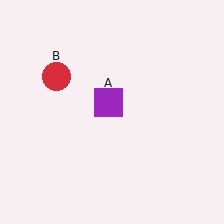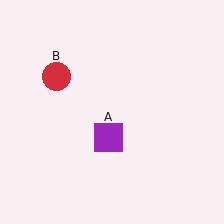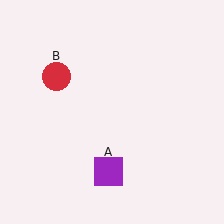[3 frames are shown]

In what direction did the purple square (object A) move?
The purple square (object A) moved down.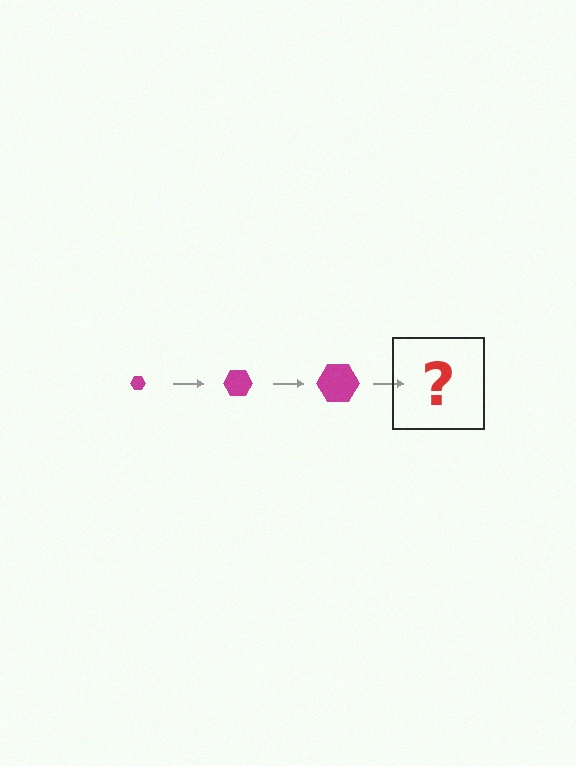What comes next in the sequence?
The next element should be a magenta hexagon, larger than the previous one.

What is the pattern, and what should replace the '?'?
The pattern is that the hexagon gets progressively larger each step. The '?' should be a magenta hexagon, larger than the previous one.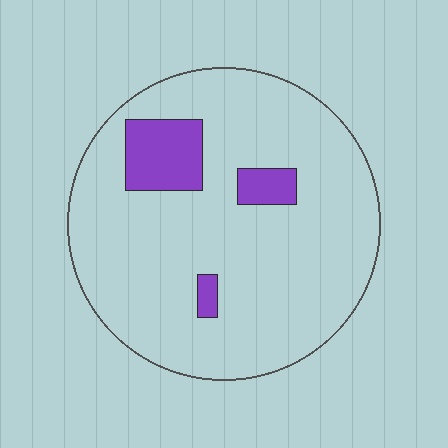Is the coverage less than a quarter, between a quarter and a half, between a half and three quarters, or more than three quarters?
Less than a quarter.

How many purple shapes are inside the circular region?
3.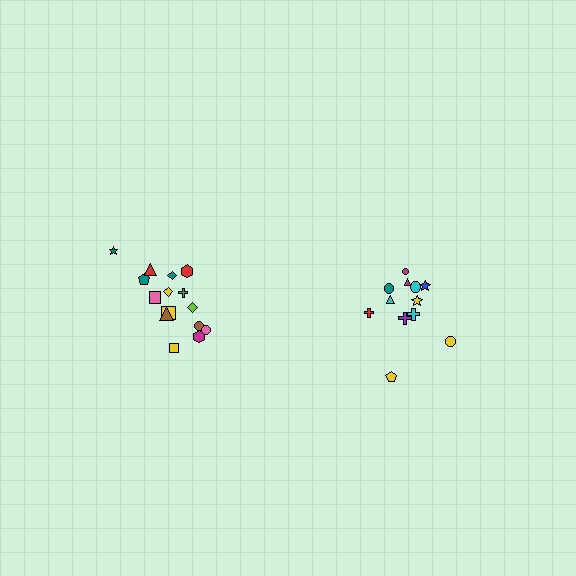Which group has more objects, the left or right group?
The left group.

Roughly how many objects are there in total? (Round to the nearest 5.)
Roughly 25 objects in total.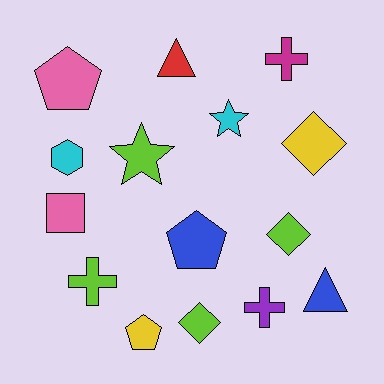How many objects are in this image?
There are 15 objects.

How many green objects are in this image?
There are no green objects.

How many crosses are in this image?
There are 3 crosses.